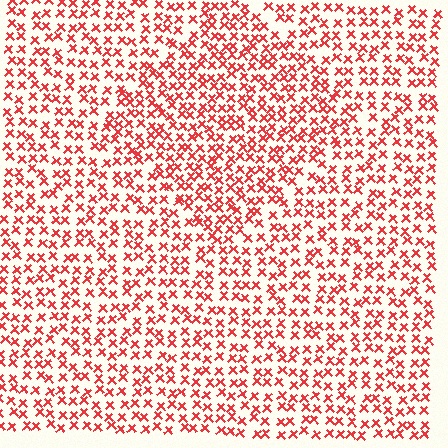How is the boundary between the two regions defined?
The boundary is defined by a change in element density (approximately 1.4x ratio). All elements are the same color, size, and shape.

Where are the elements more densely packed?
The elements are more densely packed inside the diamond boundary.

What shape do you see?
I see a diamond.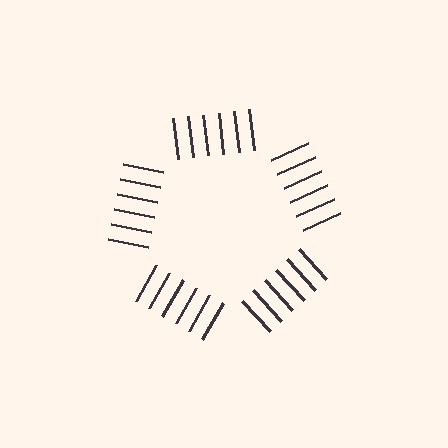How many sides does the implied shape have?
5 sides — the line-ends trace a pentagon.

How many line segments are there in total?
30 — 6 along each of the 5 edges.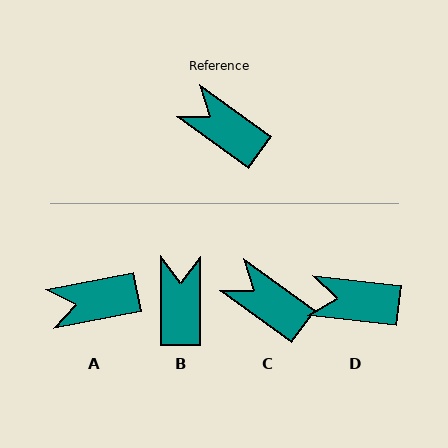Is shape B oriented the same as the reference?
No, it is off by about 55 degrees.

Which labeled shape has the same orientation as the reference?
C.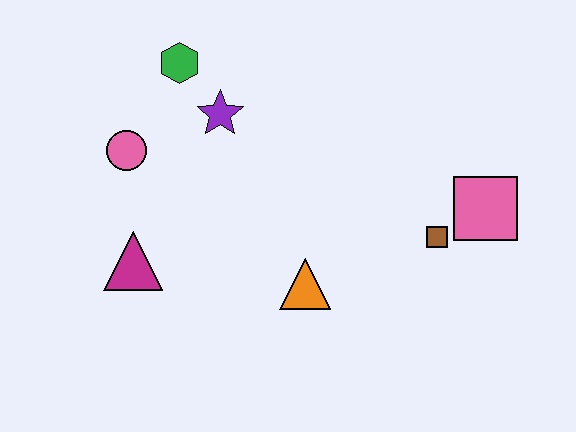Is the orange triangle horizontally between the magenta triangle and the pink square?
Yes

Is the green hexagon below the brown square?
No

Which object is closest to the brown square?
The pink square is closest to the brown square.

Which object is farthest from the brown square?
The pink circle is farthest from the brown square.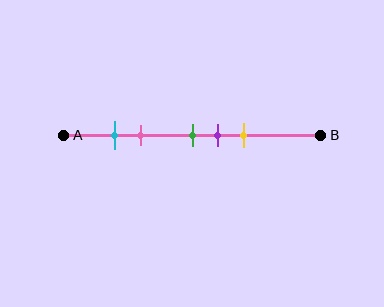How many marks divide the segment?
There are 5 marks dividing the segment.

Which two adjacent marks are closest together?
The cyan and pink marks are the closest adjacent pair.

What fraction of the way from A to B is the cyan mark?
The cyan mark is approximately 20% (0.2) of the way from A to B.